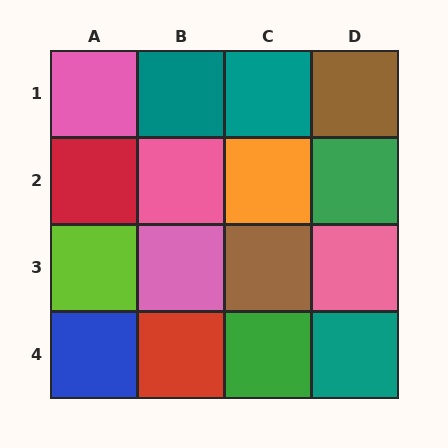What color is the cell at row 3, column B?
Pink.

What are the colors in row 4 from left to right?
Blue, red, green, teal.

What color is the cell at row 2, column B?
Pink.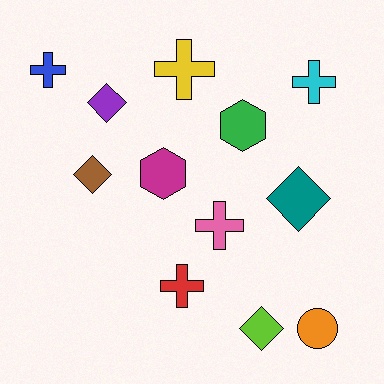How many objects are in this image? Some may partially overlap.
There are 12 objects.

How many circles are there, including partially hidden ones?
There is 1 circle.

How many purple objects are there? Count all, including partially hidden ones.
There is 1 purple object.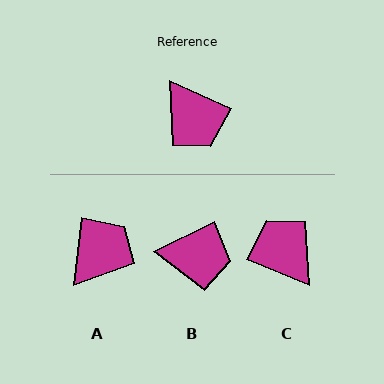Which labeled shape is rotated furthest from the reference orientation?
C, about 178 degrees away.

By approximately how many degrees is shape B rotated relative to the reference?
Approximately 51 degrees counter-clockwise.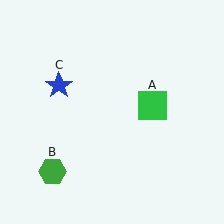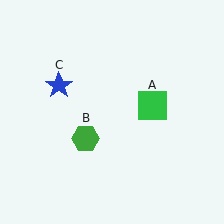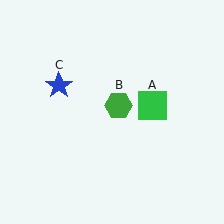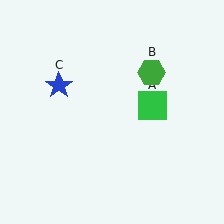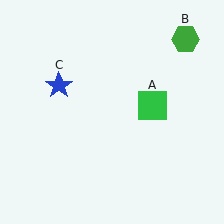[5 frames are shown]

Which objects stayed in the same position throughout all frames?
Green square (object A) and blue star (object C) remained stationary.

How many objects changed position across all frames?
1 object changed position: green hexagon (object B).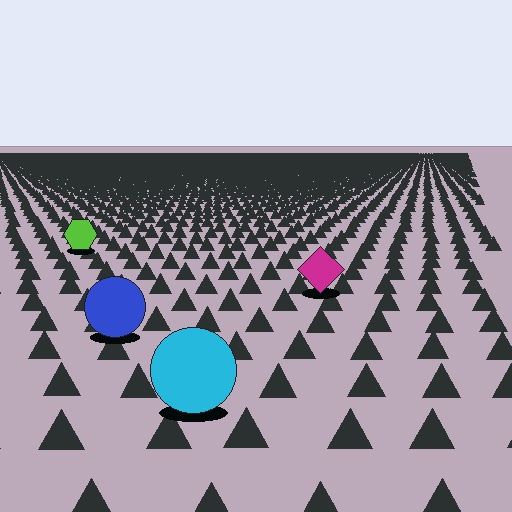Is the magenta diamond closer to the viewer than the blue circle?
No. The blue circle is closer — you can tell from the texture gradient: the ground texture is coarser near it.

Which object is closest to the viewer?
The cyan circle is closest. The texture marks near it are larger and more spread out.